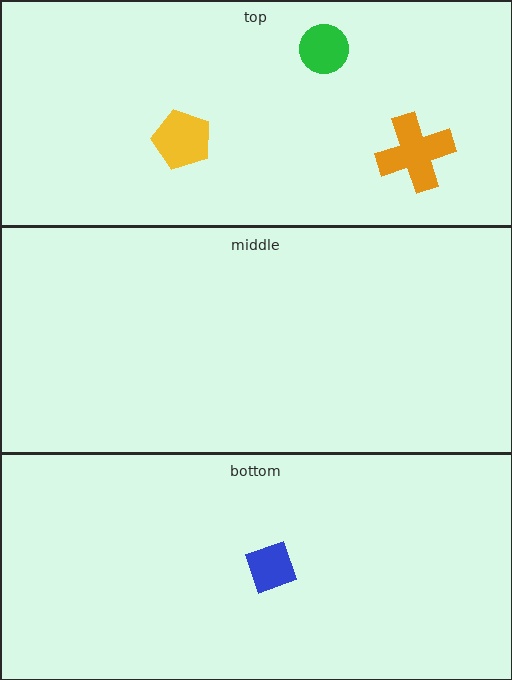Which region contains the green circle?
The top region.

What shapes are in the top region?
The yellow pentagon, the green circle, the orange cross.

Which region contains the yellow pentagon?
The top region.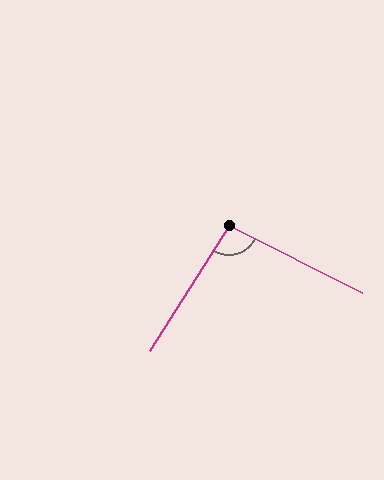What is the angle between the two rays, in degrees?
Approximately 96 degrees.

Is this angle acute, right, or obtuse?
It is obtuse.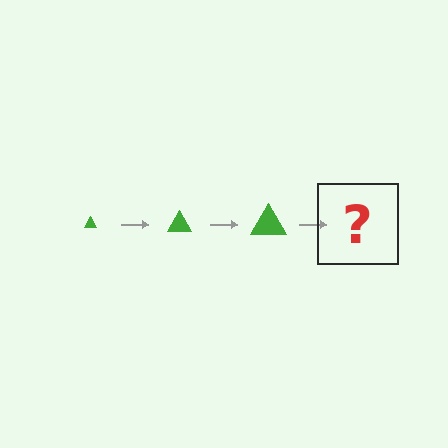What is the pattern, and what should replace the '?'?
The pattern is that the triangle gets progressively larger each step. The '?' should be a green triangle, larger than the previous one.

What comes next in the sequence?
The next element should be a green triangle, larger than the previous one.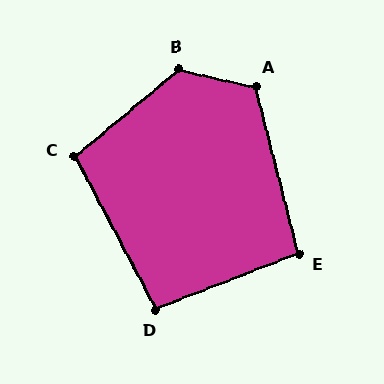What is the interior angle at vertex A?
Approximately 117 degrees (obtuse).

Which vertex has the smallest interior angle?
D, at approximately 97 degrees.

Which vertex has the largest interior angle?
B, at approximately 128 degrees.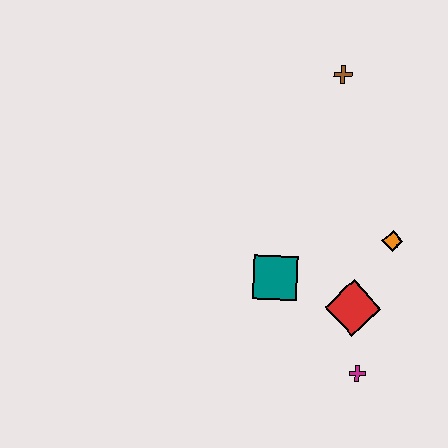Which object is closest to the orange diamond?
The red diamond is closest to the orange diamond.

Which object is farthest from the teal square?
The brown cross is farthest from the teal square.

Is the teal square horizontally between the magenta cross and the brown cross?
No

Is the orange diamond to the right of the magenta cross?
Yes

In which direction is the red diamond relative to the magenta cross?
The red diamond is above the magenta cross.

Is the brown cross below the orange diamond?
No